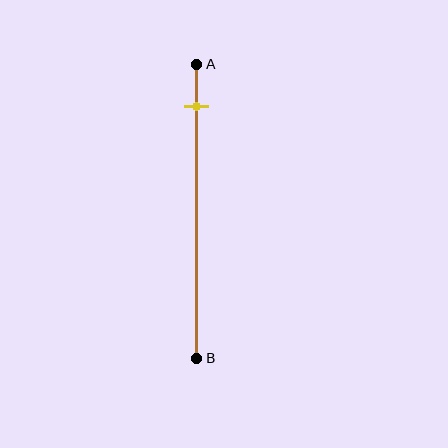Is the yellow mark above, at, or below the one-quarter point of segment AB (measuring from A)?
The yellow mark is above the one-quarter point of segment AB.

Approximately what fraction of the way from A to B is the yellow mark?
The yellow mark is approximately 15% of the way from A to B.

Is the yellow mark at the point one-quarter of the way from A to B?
No, the mark is at about 15% from A, not at the 25% one-quarter point.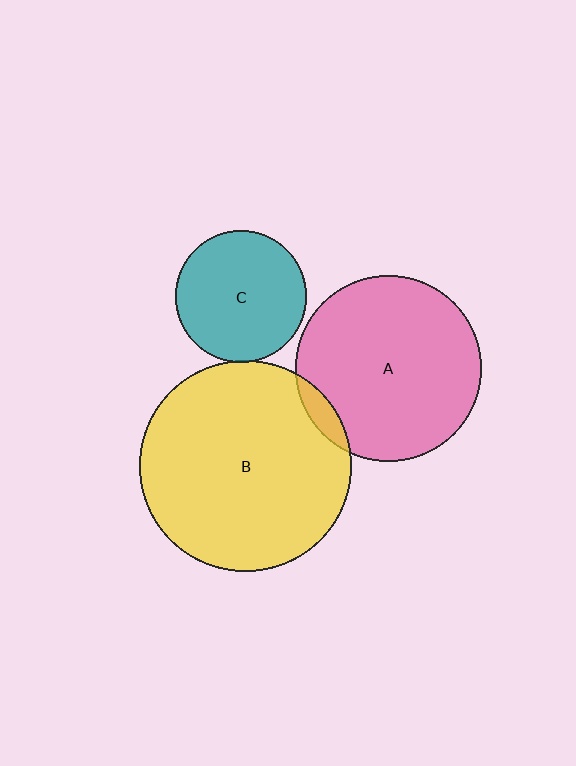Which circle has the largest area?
Circle B (yellow).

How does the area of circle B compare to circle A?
Approximately 1.3 times.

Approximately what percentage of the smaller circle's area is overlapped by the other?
Approximately 5%.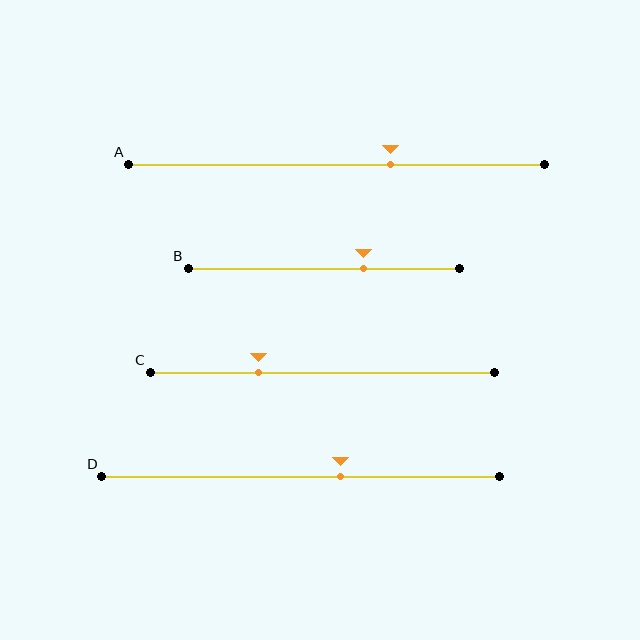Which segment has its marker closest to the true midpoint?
Segment D has its marker closest to the true midpoint.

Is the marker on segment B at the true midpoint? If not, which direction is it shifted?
No, the marker on segment B is shifted to the right by about 15% of the segment length.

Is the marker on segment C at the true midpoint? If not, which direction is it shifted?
No, the marker on segment C is shifted to the left by about 19% of the segment length.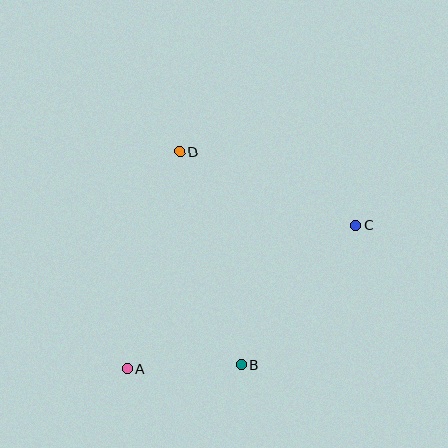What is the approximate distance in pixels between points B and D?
The distance between B and D is approximately 222 pixels.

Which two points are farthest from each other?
Points A and C are farthest from each other.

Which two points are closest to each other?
Points A and B are closest to each other.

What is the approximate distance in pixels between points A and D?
The distance between A and D is approximately 223 pixels.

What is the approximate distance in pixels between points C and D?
The distance between C and D is approximately 191 pixels.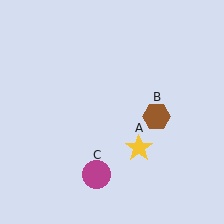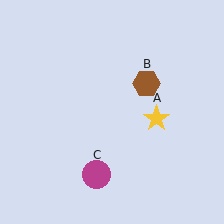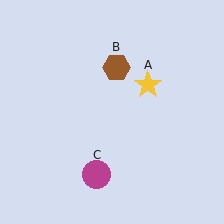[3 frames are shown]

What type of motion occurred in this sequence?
The yellow star (object A), brown hexagon (object B) rotated counterclockwise around the center of the scene.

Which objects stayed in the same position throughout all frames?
Magenta circle (object C) remained stationary.